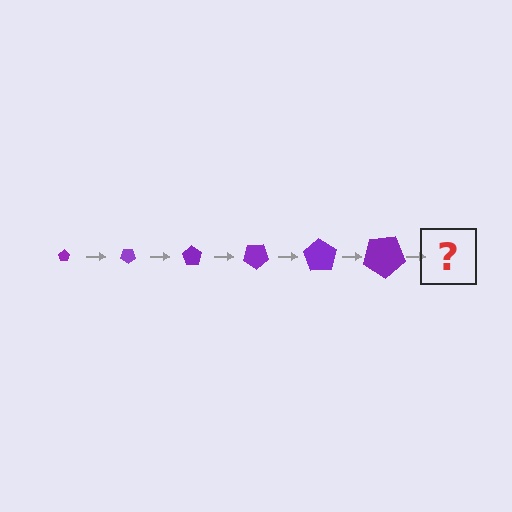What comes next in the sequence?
The next element should be a pentagon, larger than the previous one and rotated 210 degrees from the start.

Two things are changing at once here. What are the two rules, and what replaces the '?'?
The two rules are that the pentagon grows larger each step and it rotates 35 degrees each step. The '?' should be a pentagon, larger than the previous one and rotated 210 degrees from the start.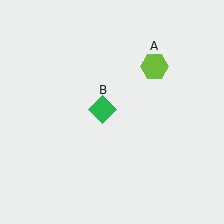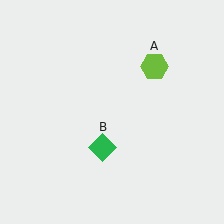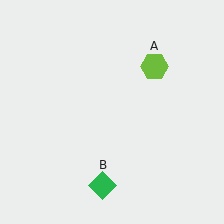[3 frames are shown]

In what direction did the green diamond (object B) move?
The green diamond (object B) moved down.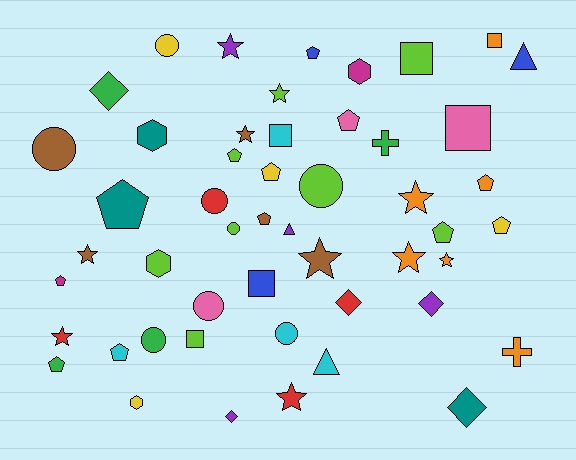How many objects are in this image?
There are 50 objects.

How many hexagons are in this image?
There are 4 hexagons.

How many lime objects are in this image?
There are 8 lime objects.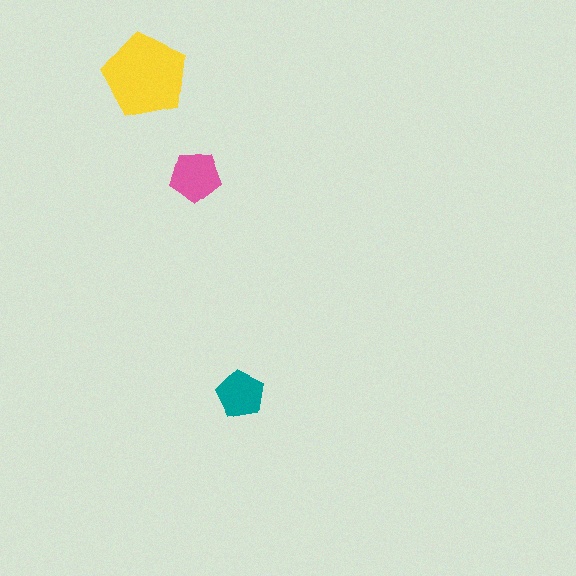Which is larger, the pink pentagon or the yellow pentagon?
The yellow one.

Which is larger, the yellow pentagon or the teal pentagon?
The yellow one.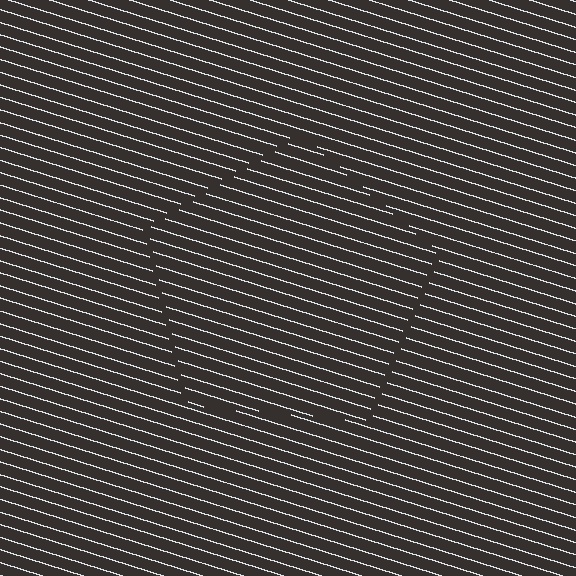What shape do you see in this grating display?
An illusory pentagon. The interior of the shape contains the same grating, shifted by half a period — the contour is defined by the phase discontinuity where line-ends from the inner and outer gratings abut.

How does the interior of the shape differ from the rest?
The interior of the shape contains the same grating, shifted by half a period — the contour is defined by the phase discontinuity where line-ends from the inner and outer gratings abut.